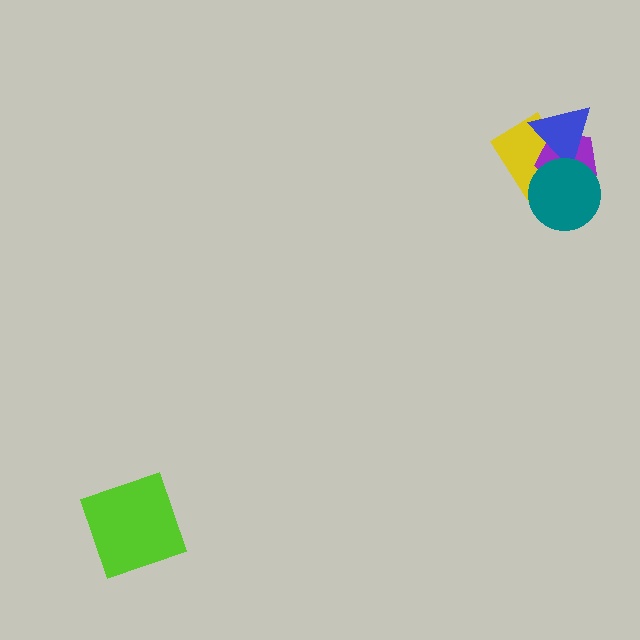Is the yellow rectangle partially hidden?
Yes, it is partially covered by another shape.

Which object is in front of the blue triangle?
The teal circle is in front of the blue triangle.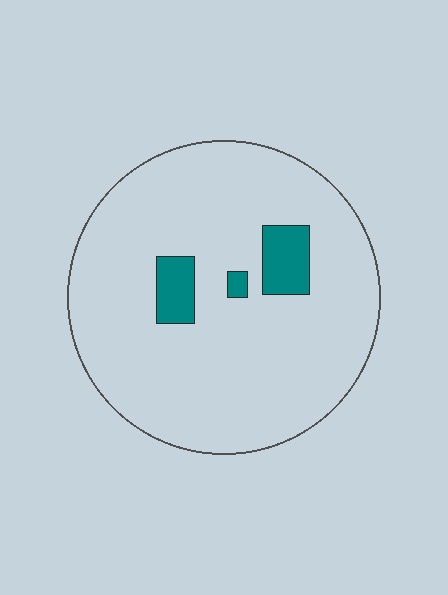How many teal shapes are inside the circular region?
3.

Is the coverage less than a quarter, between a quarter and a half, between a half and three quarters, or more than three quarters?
Less than a quarter.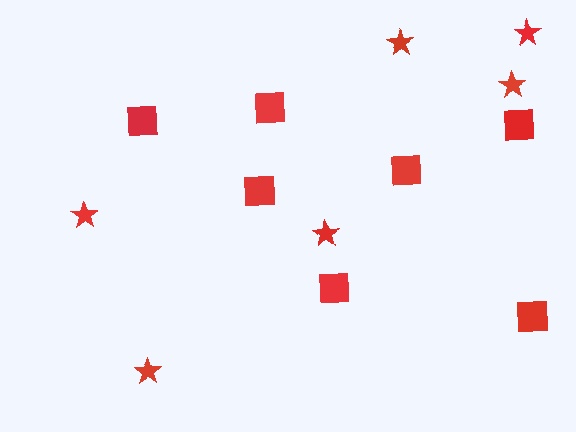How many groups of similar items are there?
There are 2 groups: one group of stars (6) and one group of squares (7).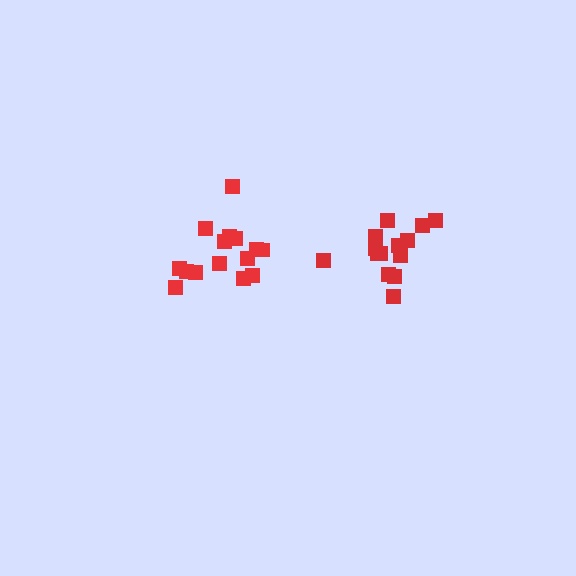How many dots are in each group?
Group 1: 14 dots, Group 2: 15 dots (29 total).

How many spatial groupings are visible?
There are 2 spatial groupings.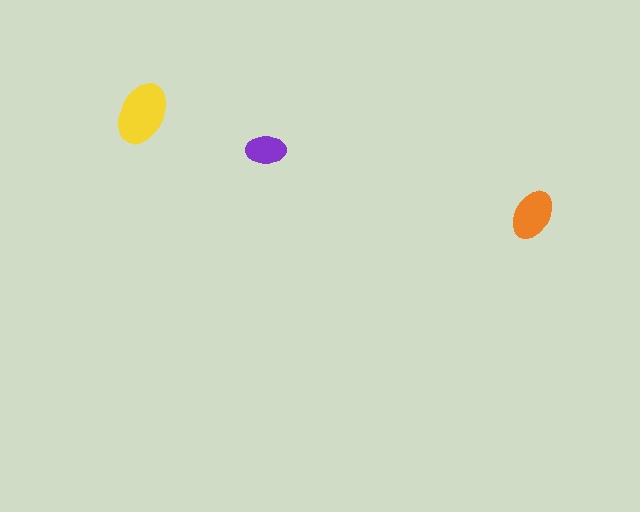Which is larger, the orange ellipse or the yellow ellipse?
The yellow one.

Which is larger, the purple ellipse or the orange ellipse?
The orange one.